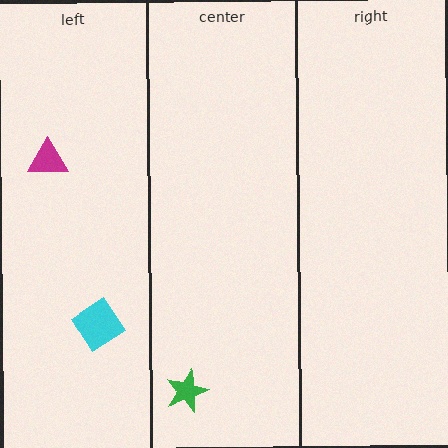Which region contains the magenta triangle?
The left region.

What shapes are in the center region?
The green star.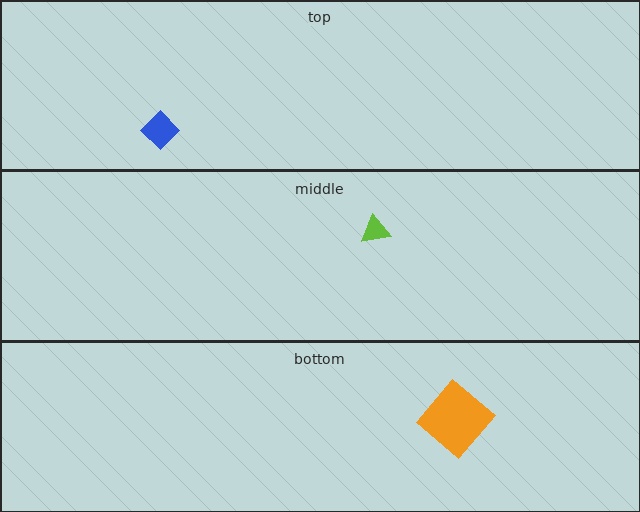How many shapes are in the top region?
1.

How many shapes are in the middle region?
1.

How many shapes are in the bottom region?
1.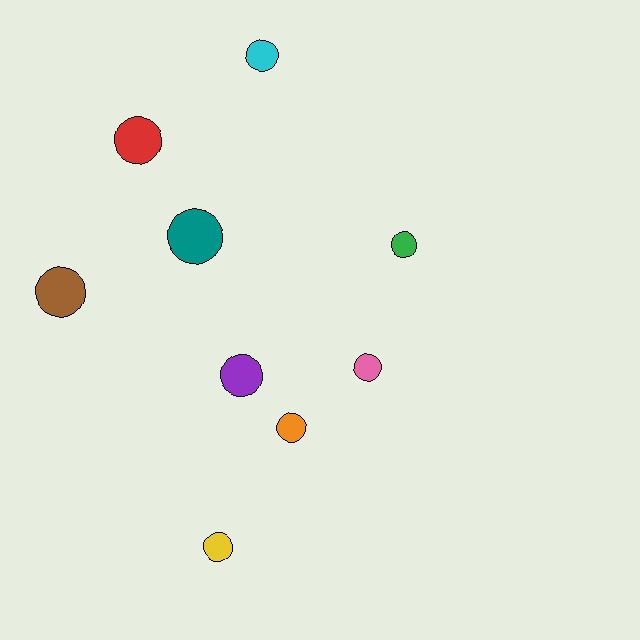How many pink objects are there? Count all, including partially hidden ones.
There is 1 pink object.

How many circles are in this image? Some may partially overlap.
There are 9 circles.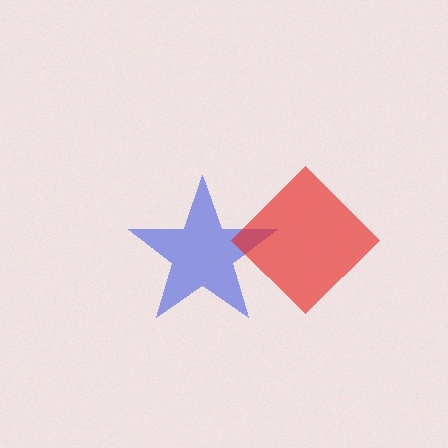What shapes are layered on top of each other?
The layered shapes are: a blue star, a red diamond.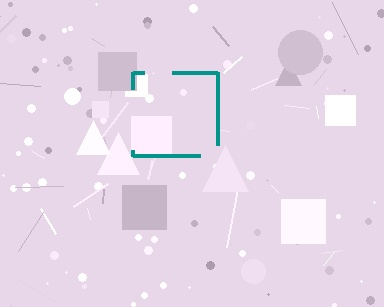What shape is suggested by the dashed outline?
The dashed outline suggests a square.